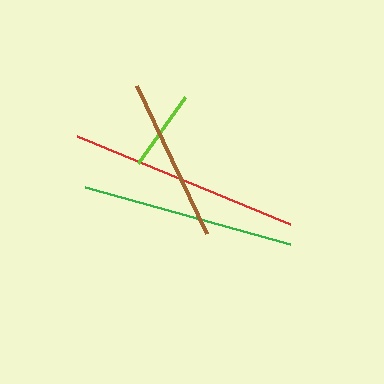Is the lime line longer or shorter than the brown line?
The brown line is longer than the lime line.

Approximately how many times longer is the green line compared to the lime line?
The green line is approximately 2.6 times the length of the lime line.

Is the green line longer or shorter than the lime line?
The green line is longer than the lime line.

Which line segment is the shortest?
The lime line is the shortest at approximately 81 pixels.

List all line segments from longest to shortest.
From longest to shortest: red, green, brown, lime.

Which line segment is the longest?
The red line is the longest at approximately 231 pixels.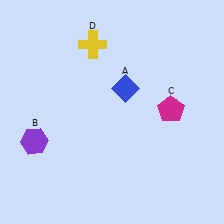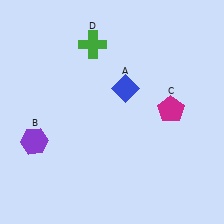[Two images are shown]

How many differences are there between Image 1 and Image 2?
There is 1 difference between the two images.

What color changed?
The cross (D) changed from yellow in Image 1 to green in Image 2.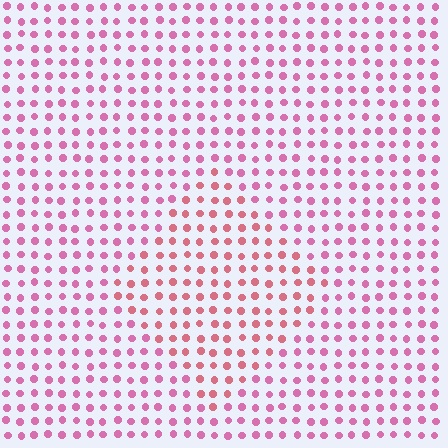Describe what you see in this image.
The image is filled with small pink elements in a uniform arrangement. A diamond-shaped region is visible where the elements are tinted to a slightly different hue, forming a subtle color boundary.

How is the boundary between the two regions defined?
The boundary is defined purely by a slight shift in hue (about 24 degrees). Spacing, size, and orientation are identical on both sides.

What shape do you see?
I see a diamond.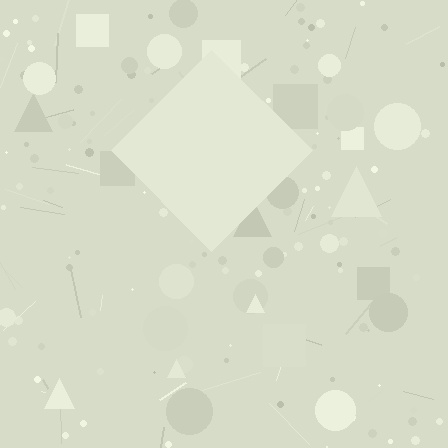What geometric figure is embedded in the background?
A diamond is embedded in the background.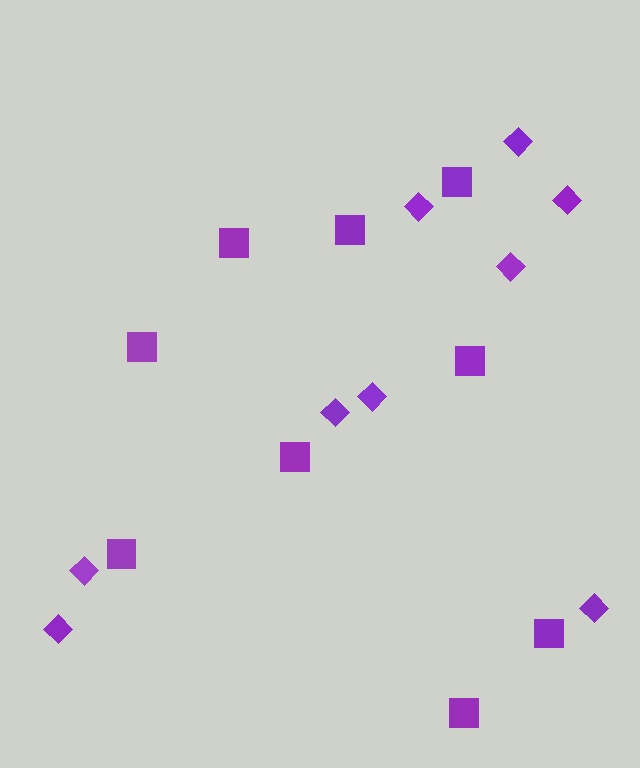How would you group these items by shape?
There are 2 groups: one group of squares (9) and one group of diamonds (9).